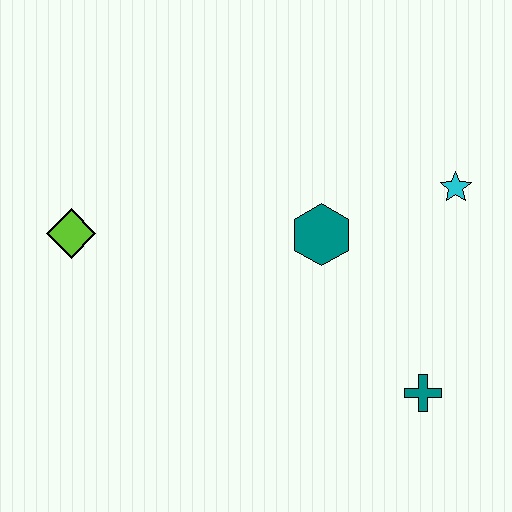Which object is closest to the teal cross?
The teal hexagon is closest to the teal cross.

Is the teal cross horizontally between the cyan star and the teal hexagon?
Yes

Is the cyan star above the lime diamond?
Yes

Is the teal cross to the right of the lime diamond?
Yes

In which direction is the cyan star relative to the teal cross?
The cyan star is above the teal cross.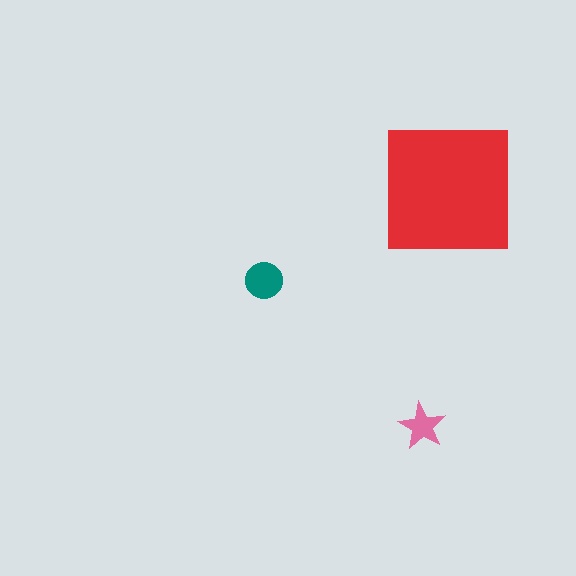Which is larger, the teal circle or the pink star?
The teal circle.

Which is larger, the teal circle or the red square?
The red square.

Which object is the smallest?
The pink star.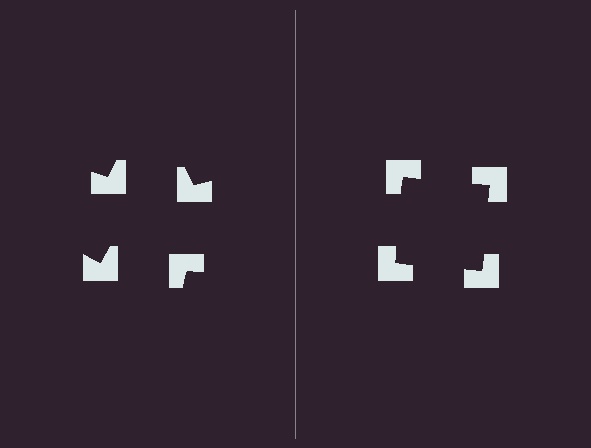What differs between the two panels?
The notched squares are positioned identically on both sides; only the wedge orientations differ. On the right they align to a square; on the left they are misaligned.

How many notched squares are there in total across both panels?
8 — 4 on each side.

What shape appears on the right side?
An illusory square.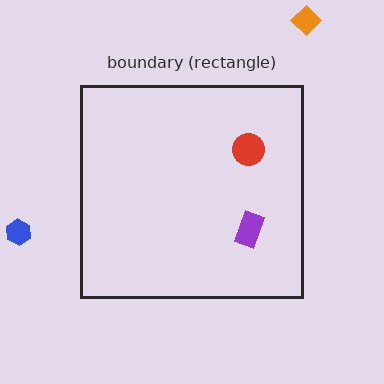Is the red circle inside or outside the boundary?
Inside.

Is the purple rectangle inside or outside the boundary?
Inside.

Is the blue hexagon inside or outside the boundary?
Outside.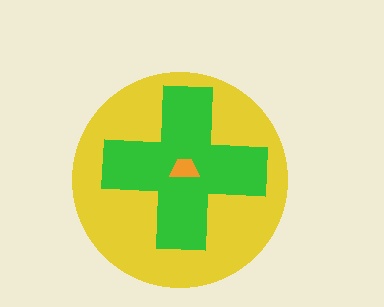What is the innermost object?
The orange trapezoid.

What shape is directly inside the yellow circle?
The green cross.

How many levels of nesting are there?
3.